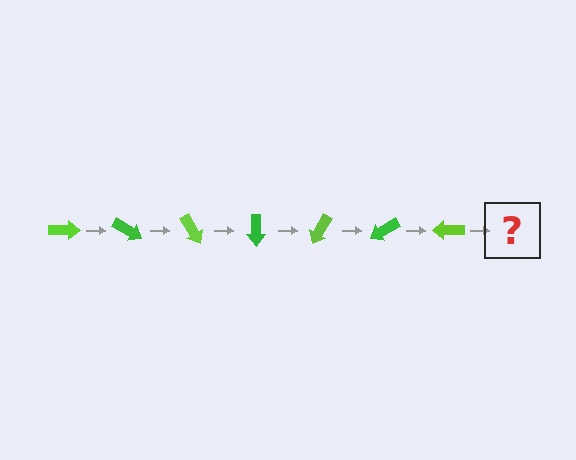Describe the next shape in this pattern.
It should be a green arrow, rotated 210 degrees from the start.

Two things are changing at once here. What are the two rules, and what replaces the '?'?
The two rules are that it rotates 30 degrees each step and the color cycles through lime and green. The '?' should be a green arrow, rotated 210 degrees from the start.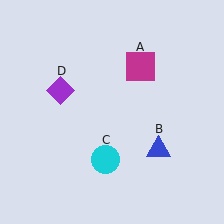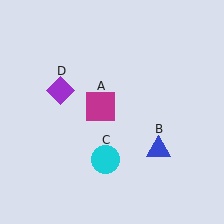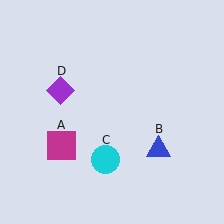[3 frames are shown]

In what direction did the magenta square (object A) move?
The magenta square (object A) moved down and to the left.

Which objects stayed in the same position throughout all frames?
Blue triangle (object B) and cyan circle (object C) and purple diamond (object D) remained stationary.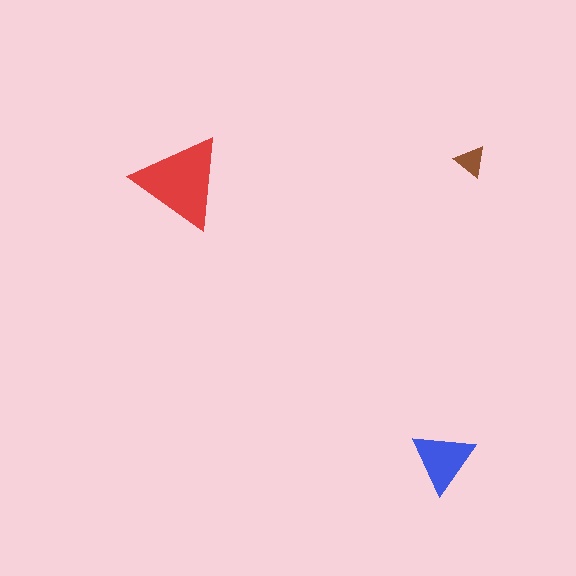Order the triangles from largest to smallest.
the red one, the blue one, the brown one.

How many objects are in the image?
There are 3 objects in the image.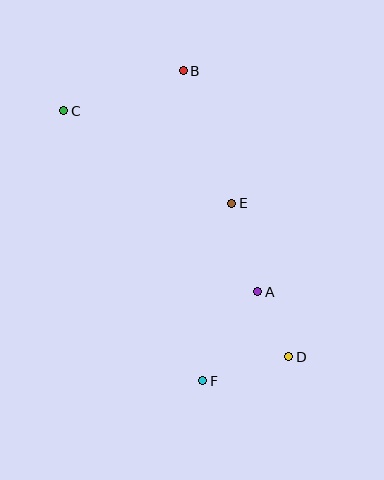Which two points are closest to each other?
Points A and D are closest to each other.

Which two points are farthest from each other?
Points C and D are farthest from each other.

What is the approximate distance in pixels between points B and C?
The distance between B and C is approximately 126 pixels.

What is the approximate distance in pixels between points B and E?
The distance between B and E is approximately 141 pixels.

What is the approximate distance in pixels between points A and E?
The distance between A and E is approximately 92 pixels.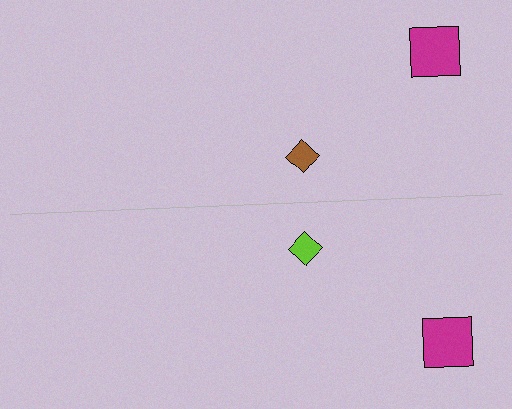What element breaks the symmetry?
The lime diamond on the bottom side breaks the symmetry — its mirror counterpart is brown.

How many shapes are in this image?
There are 4 shapes in this image.